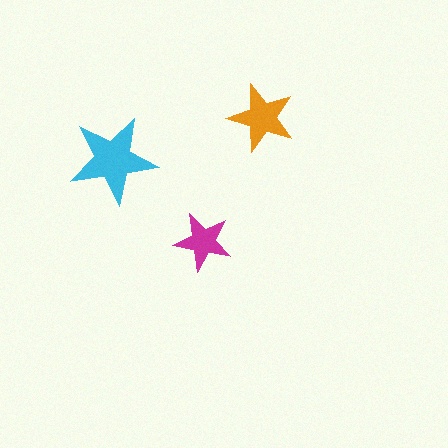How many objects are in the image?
There are 3 objects in the image.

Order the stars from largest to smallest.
the cyan one, the orange one, the magenta one.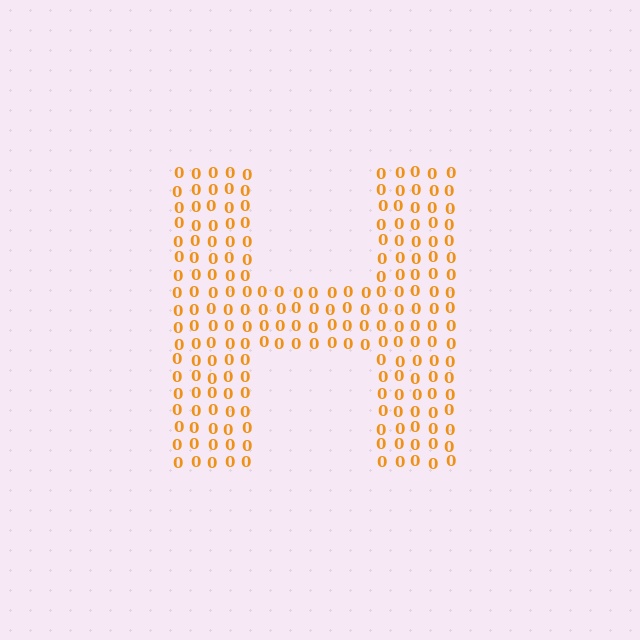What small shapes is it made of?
It is made of small digit 0's.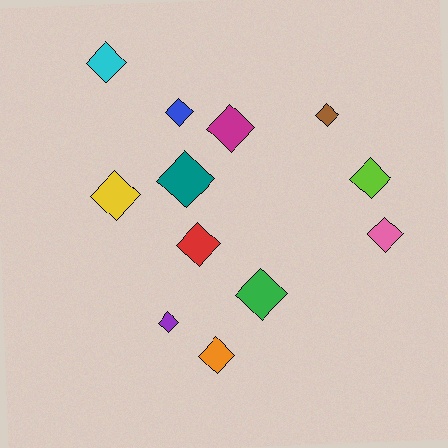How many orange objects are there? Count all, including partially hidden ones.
There is 1 orange object.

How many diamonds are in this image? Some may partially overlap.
There are 12 diamonds.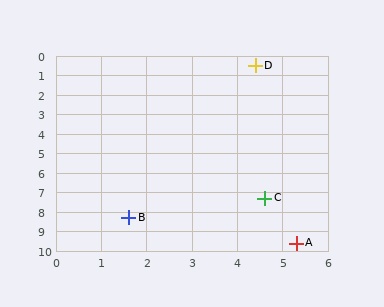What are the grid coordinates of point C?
Point C is at approximately (4.6, 7.3).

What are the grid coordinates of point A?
Point A is at approximately (5.3, 9.6).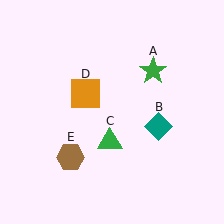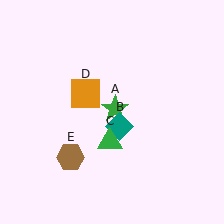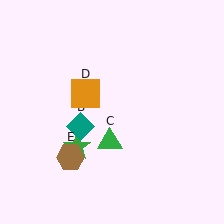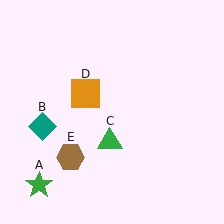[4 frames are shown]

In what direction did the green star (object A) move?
The green star (object A) moved down and to the left.